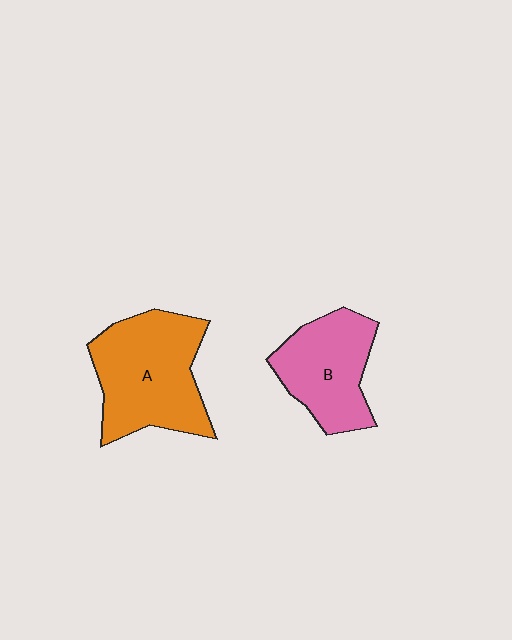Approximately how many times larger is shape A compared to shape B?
Approximately 1.3 times.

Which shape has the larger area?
Shape A (orange).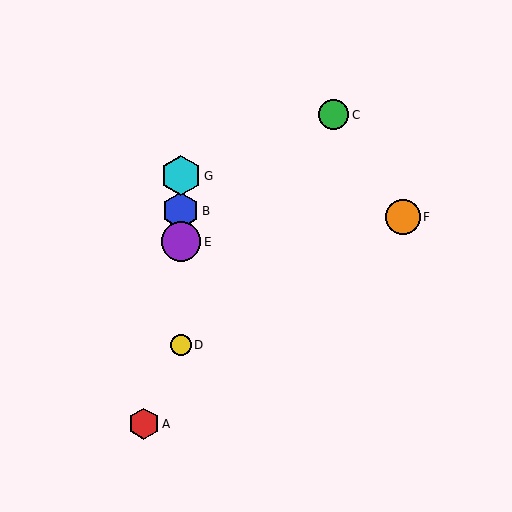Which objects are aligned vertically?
Objects B, D, E, G are aligned vertically.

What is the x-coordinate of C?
Object C is at x≈334.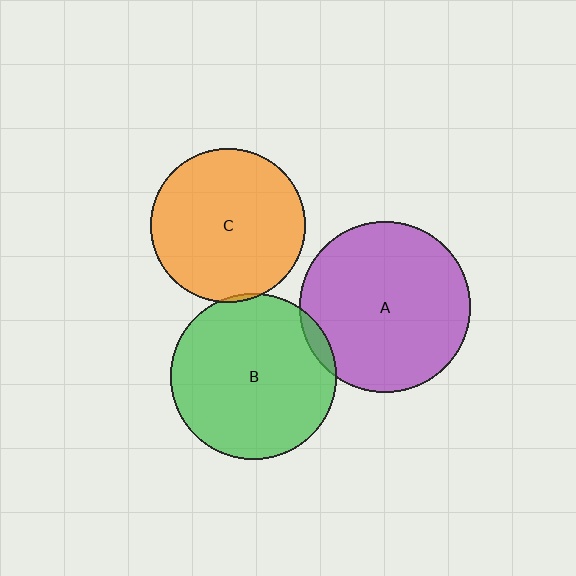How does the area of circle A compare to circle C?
Approximately 1.2 times.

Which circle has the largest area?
Circle A (purple).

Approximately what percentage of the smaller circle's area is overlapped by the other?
Approximately 5%.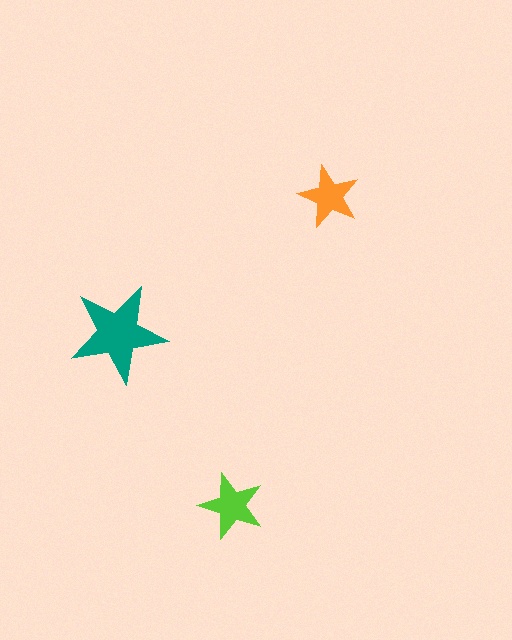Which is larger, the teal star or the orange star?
The teal one.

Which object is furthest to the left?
The teal star is leftmost.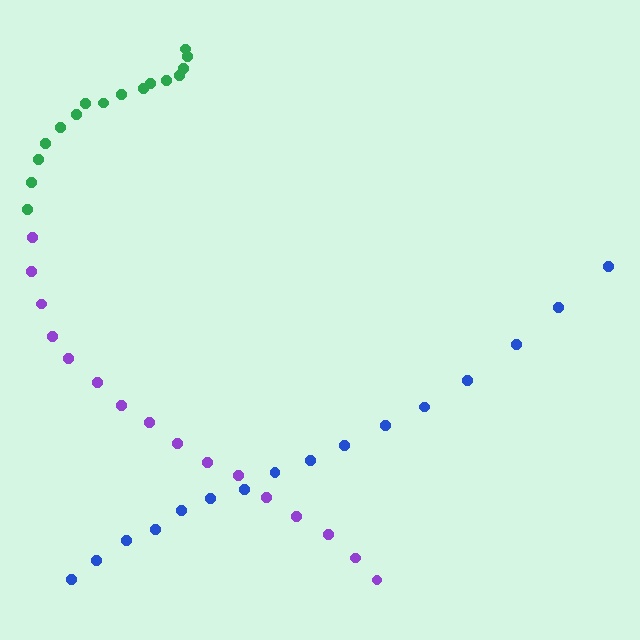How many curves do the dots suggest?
There are 3 distinct paths.